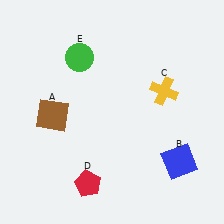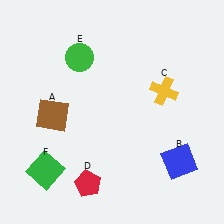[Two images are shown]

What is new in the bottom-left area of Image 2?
A green square (F) was added in the bottom-left area of Image 2.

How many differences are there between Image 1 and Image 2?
There is 1 difference between the two images.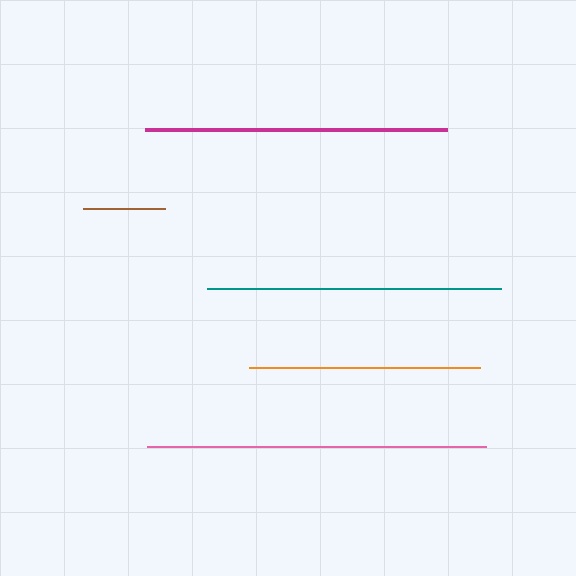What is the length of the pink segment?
The pink segment is approximately 339 pixels long.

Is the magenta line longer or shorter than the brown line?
The magenta line is longer than the brown line.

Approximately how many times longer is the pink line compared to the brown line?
The pink line is approximately 4.1 times the length of the brown line.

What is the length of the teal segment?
The teal segment is approximately 294 pixels long.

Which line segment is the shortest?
The brown line is the shortest at approximately 82 pixels.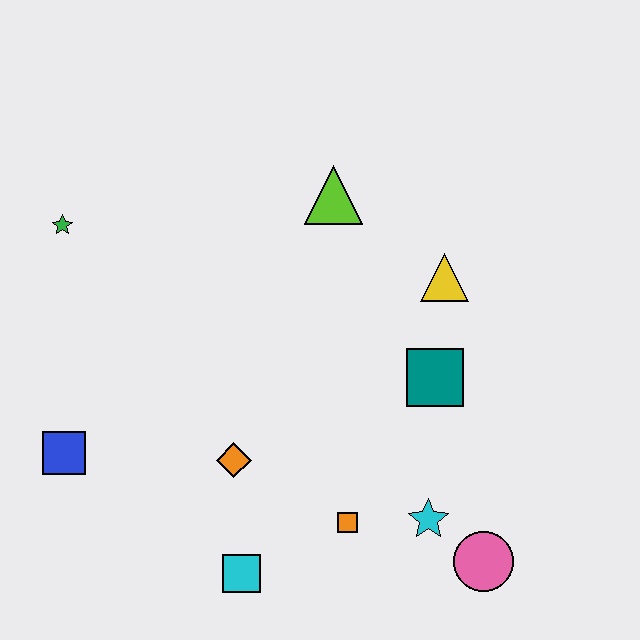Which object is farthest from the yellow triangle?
The blue square is farthest from the yellow triangle.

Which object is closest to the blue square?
The orange diamond is closest to the blue square.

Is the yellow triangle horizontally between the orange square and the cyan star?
No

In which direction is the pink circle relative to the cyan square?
The pink circle is to the right of the cyan square.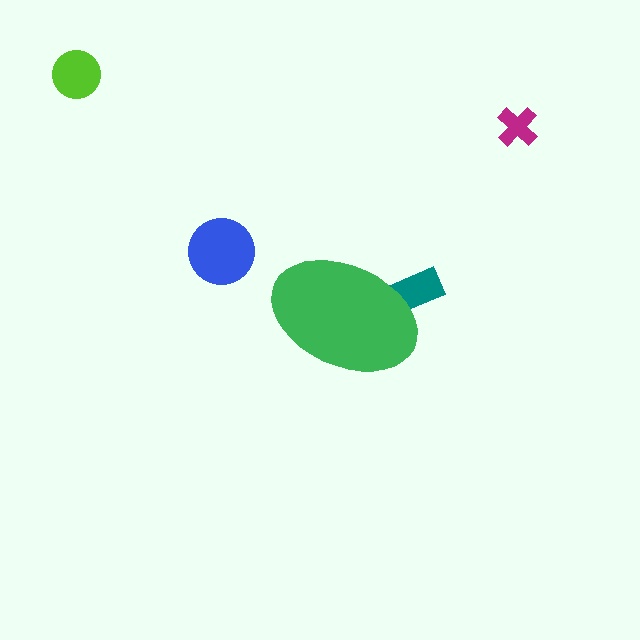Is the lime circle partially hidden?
No, the lime circle is fully visible.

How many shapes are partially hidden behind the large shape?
1 shape is partially hidden.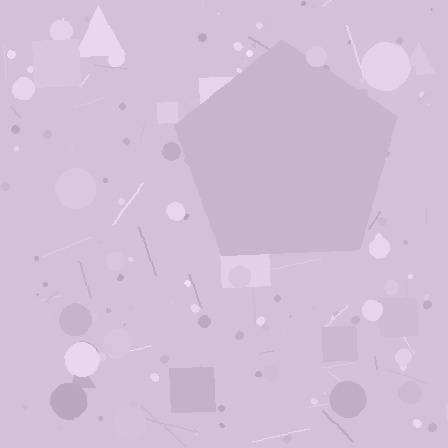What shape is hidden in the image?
A pentagon is hidden in the image.